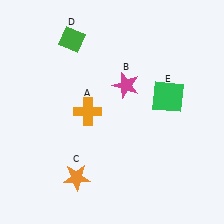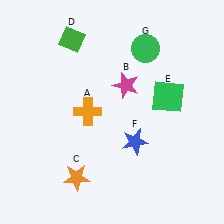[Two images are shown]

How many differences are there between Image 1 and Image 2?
There are 2 differences between the two images.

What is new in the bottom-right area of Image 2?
A blue star (F) was added in the bottom-right area of Image 2.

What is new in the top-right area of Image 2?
A green circle (G) was added in the top-right area of Image 2.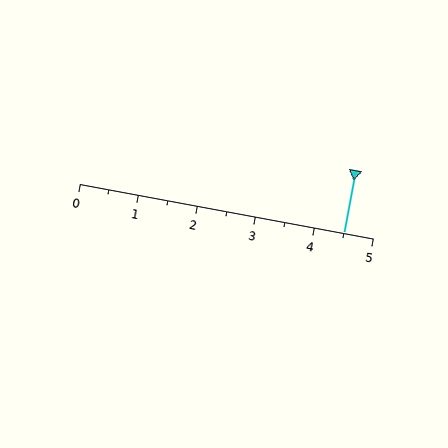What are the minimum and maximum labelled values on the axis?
The axis runs from 0 to 5.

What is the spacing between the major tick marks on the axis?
The major ticks are spaced 1 apart.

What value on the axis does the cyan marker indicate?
The marker indicates approximately 4.5.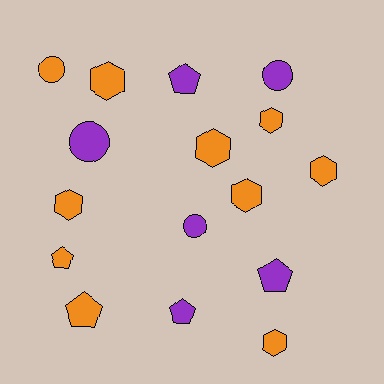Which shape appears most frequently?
Hexagon, with 7 objects.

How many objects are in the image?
There are 16 objects.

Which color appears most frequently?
Orange, with 10 objects.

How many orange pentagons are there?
There are 2 orange pentagons.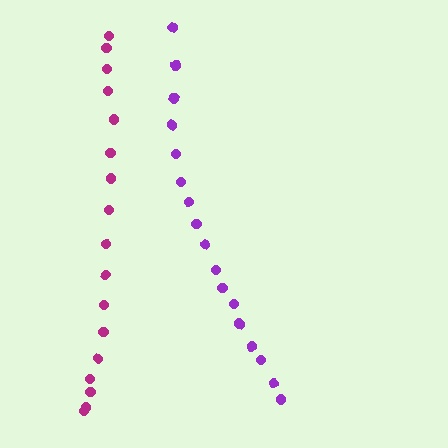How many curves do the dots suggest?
There are 2 distinct paths.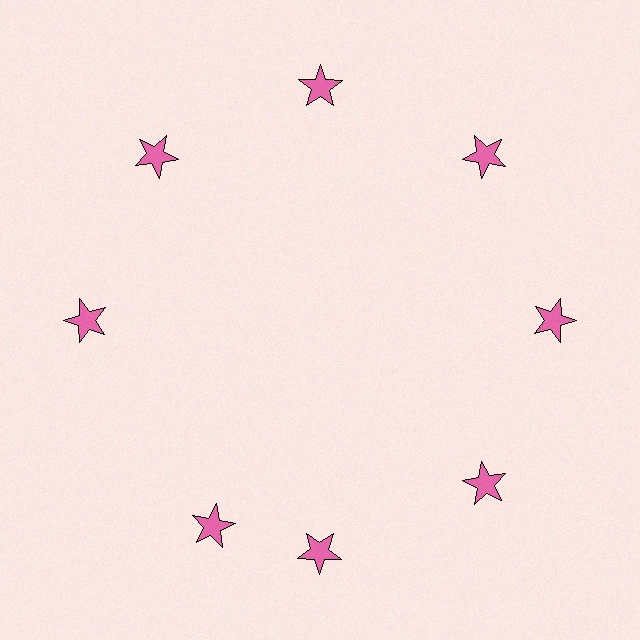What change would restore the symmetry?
The symmetry would be restored by rotating it back into even spacing with its neighbors so that all 8 stars sit at equal angles and equal distance from the center.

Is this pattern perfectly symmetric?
No. The 8 pink stars are arranged in a ring, but one element near the 8 o'clock position is rotated out of alignment along the ring, breaking the 8-fold rotational symmetry.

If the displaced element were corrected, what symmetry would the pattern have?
It would have 8-fold rotational symmetry — the pattern would map onto itself every 45 degrees.